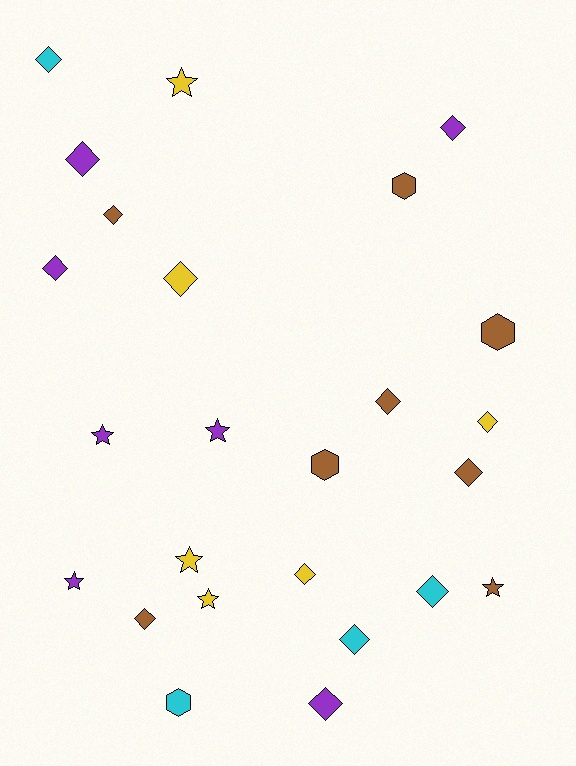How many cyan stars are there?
There are no cyan stars.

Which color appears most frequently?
Brown, with 8 objects.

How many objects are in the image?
There are 25 objects.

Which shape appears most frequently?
Diamond, with 14 objects.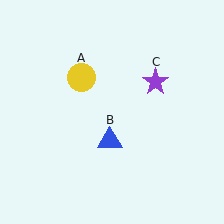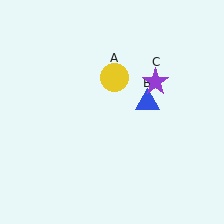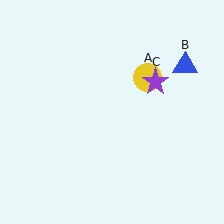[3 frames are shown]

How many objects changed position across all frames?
2 objects changed position: yellow circle (object A), blue triangle (object B).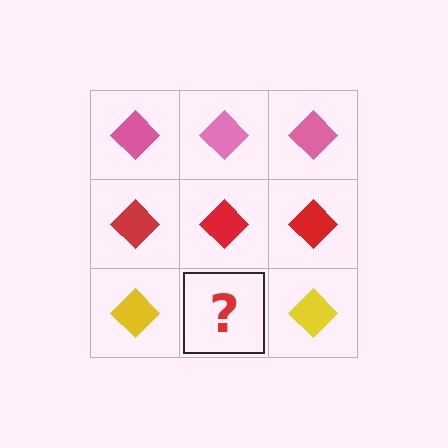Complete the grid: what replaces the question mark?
The question mark should be replaced with a yellow diamond.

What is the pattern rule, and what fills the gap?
The rule is that each row has a consistent color. The gap should be filled with a yellow diamond.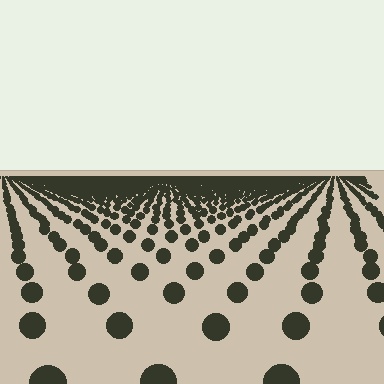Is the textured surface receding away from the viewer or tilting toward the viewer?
The surface is receding away from the viewer. Texture elements get smaller and denser toward the top.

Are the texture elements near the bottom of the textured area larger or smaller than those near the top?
Larger. Near the bottom, elements are closer to the viewer and appear at a bigger on-screen size.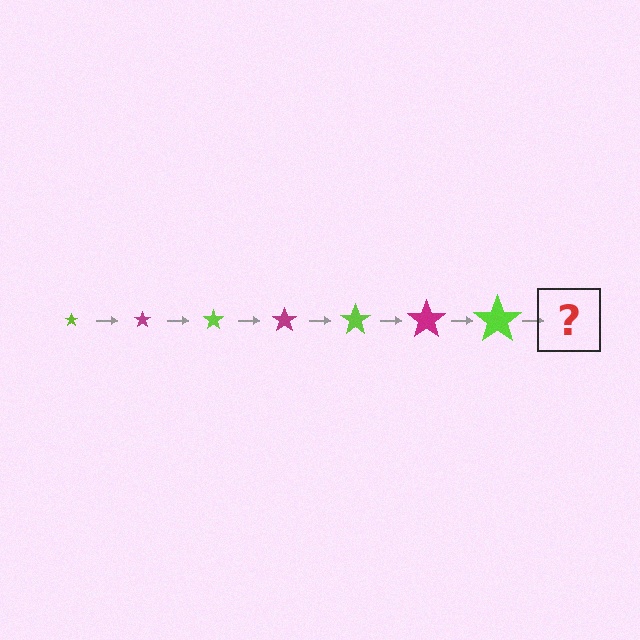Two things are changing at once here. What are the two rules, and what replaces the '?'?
The two rules are that the star grows larger each step and the color cycles through lime and magenta. The '?' should be a magenta star, larger than the previous one.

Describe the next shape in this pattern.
It should be a magenta star, larger than the previous one.